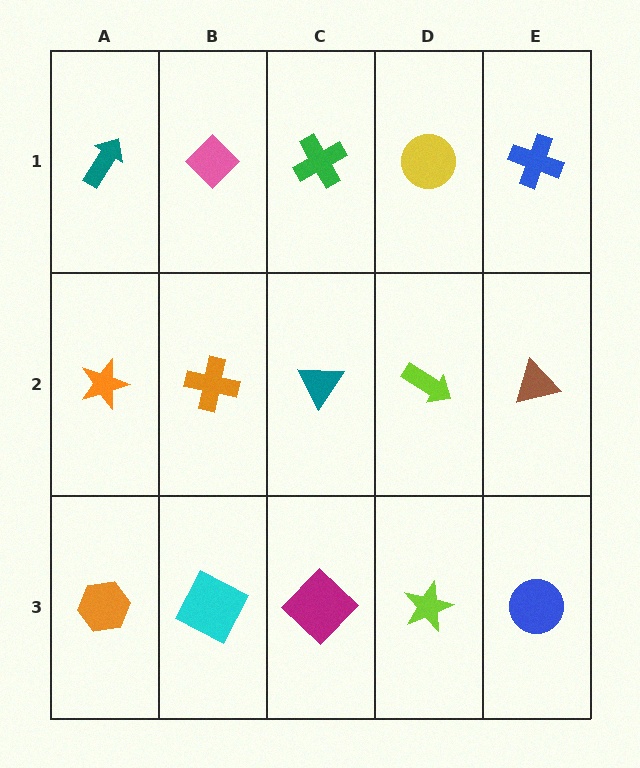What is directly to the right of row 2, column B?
A teal triangle.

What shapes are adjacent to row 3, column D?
A lime arrow (row 2, column D), a magenta diamond (row 3, column C), a blue circle (row 3, column E).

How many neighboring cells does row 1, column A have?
2.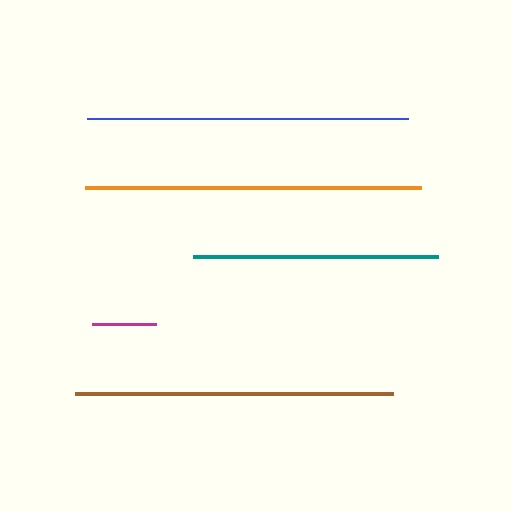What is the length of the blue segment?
The blue segment is approximately 321 pixels long.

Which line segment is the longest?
The orange line is the longest at approximately 336 pixels.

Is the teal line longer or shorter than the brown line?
The brown line is longer than the teal line.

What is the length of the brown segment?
The brown segment is approximately 318 pixels long.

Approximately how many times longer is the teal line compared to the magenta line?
The teal line is approximately 3.9 times the length of the magenta line.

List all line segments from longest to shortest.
From longest to shortest: orange, blue, brown, teal, magenta.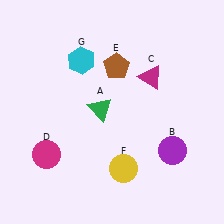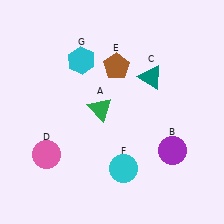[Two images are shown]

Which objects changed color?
C changed from magenta to teal. D changed from magenta to pink. F changed from yellow to cyan.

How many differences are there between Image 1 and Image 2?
There are 3 differences between the two images.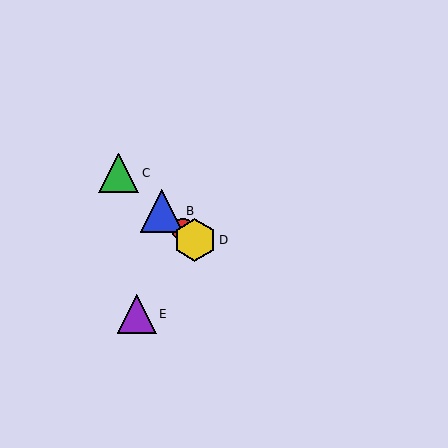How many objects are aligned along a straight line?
4 objects (A, B, C, D) are aligned along a straight line.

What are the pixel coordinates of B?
Object B is at (162, 211).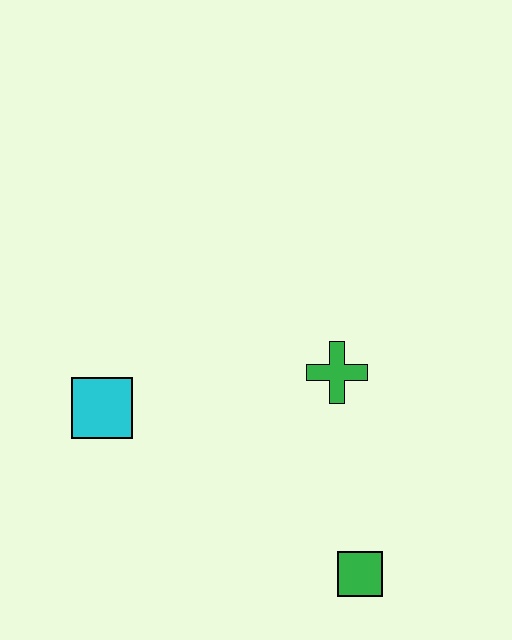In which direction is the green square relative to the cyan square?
The green square is to the right of the cyan square.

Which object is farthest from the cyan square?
The green square is farthest from the cyan square.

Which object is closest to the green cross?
The green square is closest to the green cross.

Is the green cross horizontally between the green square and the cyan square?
Yes